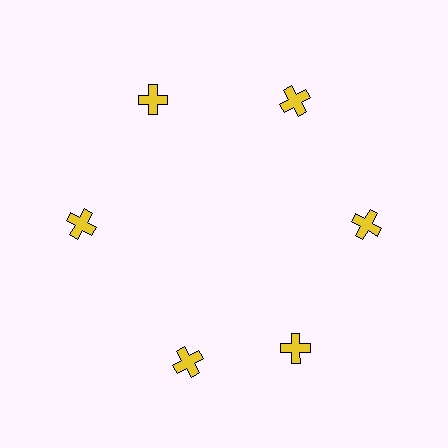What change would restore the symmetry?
The symmetry would be restored by rotating it back into even spacing with its neighbors so that all 6 crosses sit at equal angles and equal distance from the center.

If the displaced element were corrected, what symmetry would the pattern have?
It would have 6-fold rotational symmetry — the pattern would map onto itself every 60 degrees.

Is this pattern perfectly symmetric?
No. The 6 yellow crosses are arranged in a ring, but one element near the 7 o'clock position is rotated out of alignment along the ring, breaking the 6-fold rotational symmetry.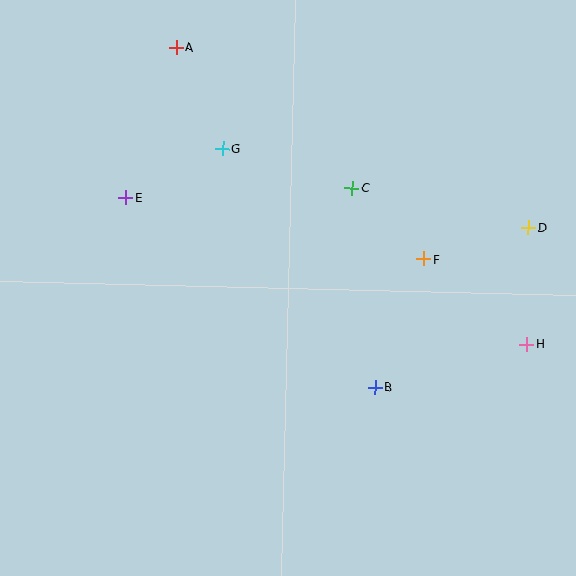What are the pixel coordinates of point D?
Point D is at (529, 228).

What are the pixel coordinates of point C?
Point C is at (352, 188).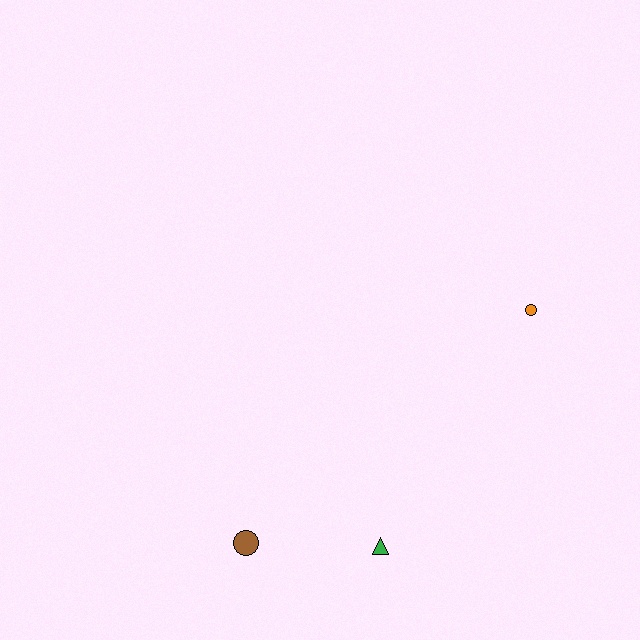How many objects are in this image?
There are 3 objects.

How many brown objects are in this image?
There is 1 brown object.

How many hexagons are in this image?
There are no hexagons.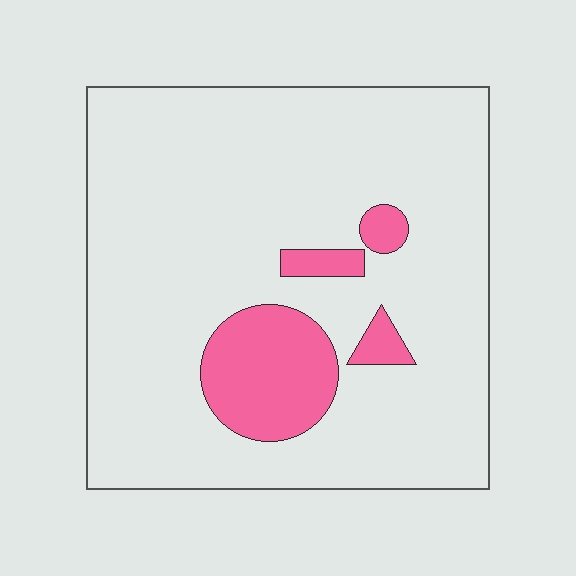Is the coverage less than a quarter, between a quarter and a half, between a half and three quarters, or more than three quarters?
Less than a quarter.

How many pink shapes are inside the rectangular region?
4.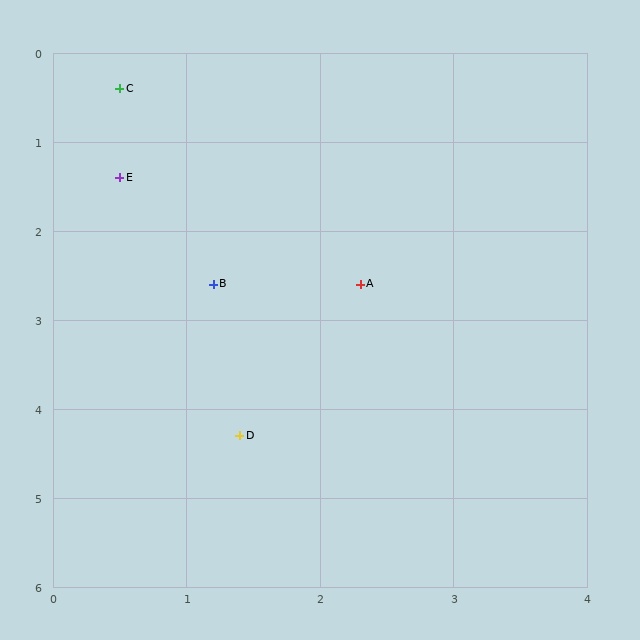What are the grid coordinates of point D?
Point D is at approximately (1.4, 4.3).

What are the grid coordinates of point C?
Point C is at approximately (0.5, 0.4).